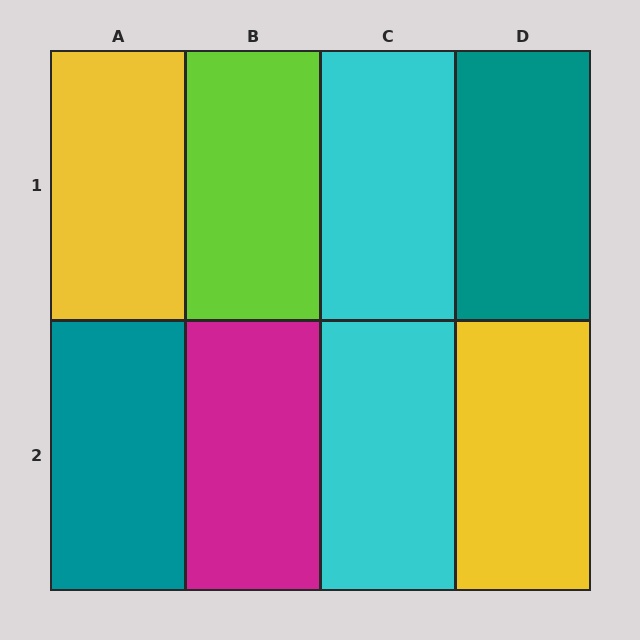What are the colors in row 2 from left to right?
Teal, magenta, cyan, yellow.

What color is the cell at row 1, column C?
Cyan.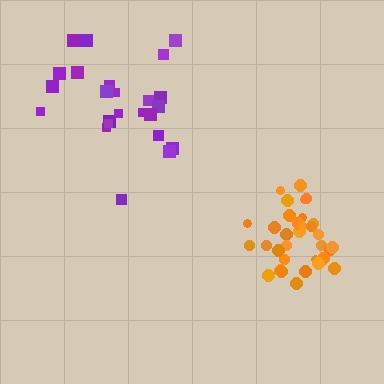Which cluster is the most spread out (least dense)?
Purple.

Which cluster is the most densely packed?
Orange.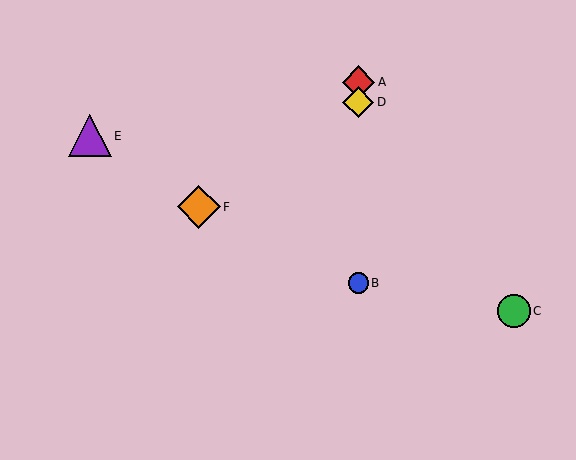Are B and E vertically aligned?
No, B is at x≈358 and E is at x≈90.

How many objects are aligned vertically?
3 objects (A, B, D) are aligned vertically.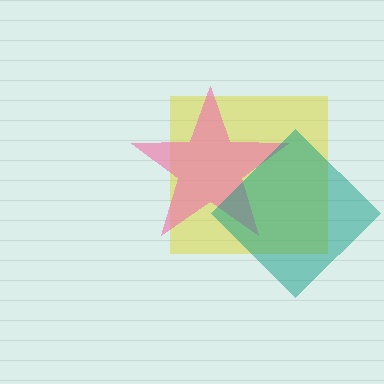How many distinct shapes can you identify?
There are 3 distinct shapes: a yellow square, a pink star, a teal diamond.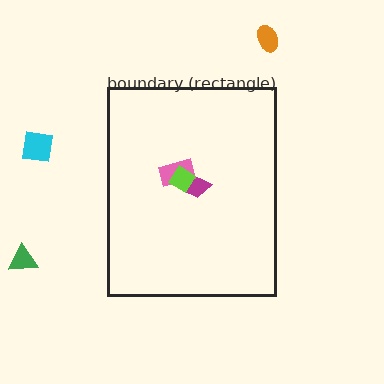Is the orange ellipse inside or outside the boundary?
Outside.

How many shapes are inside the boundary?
3 inside, 3 outside.